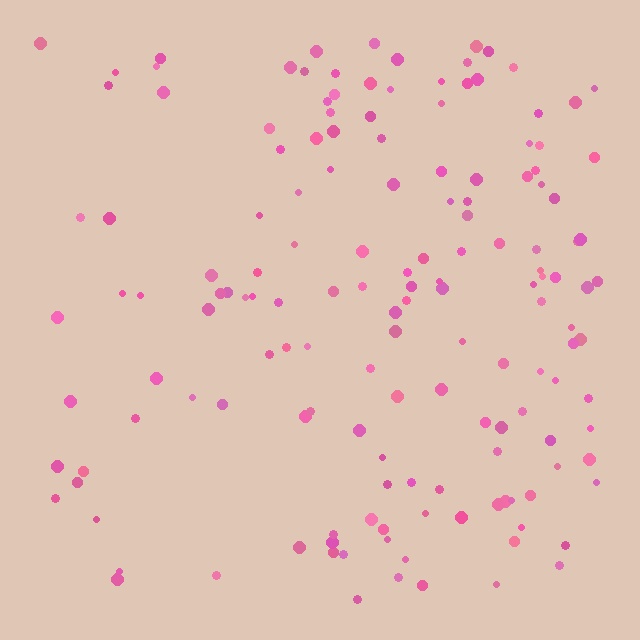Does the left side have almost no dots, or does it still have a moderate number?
Still a moderate number, just noticeably fewer than the right.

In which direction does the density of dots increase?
From left to right, with the right side densest.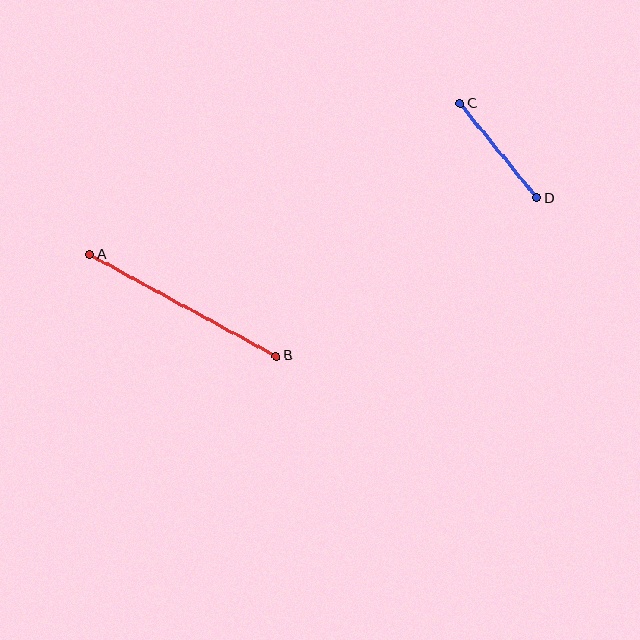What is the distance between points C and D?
The distance is approximately 122 pixels.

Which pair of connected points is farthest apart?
Points A and B are farthest apart.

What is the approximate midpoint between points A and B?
The midpoint is at approximately (183, 305) pixels.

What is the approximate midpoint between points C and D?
The midpoint is at approximately (498, 151) pixels.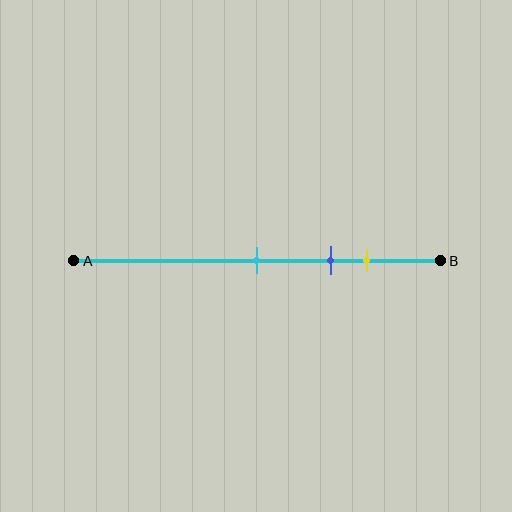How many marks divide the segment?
There are 3 marks dividing the segment.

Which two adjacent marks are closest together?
The blue and yellow marks are the closest adjacent pair.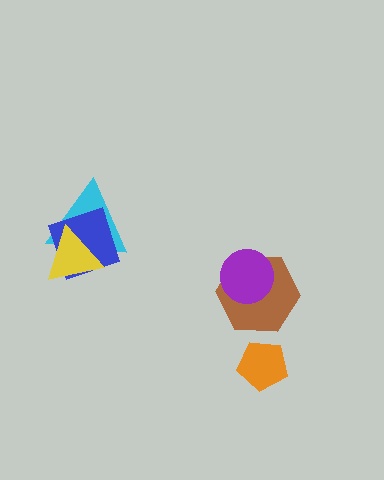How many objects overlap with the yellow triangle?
2 objects overlap with the yellow triangle.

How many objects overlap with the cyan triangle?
2 objects overlap with the cyan triangle.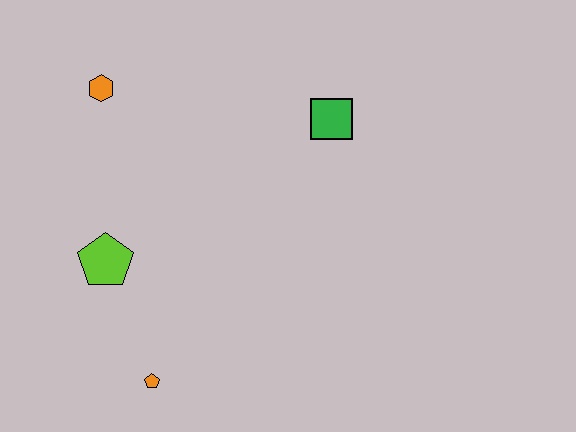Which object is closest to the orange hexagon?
The lime pentagon is closest to the orange hexagon.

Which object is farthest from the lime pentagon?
The green square is farthest from the lime pentagon.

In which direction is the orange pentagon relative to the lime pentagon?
The orange pentagon is below the lime pentagon.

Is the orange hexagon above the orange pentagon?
Yes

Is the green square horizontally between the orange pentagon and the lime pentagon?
No